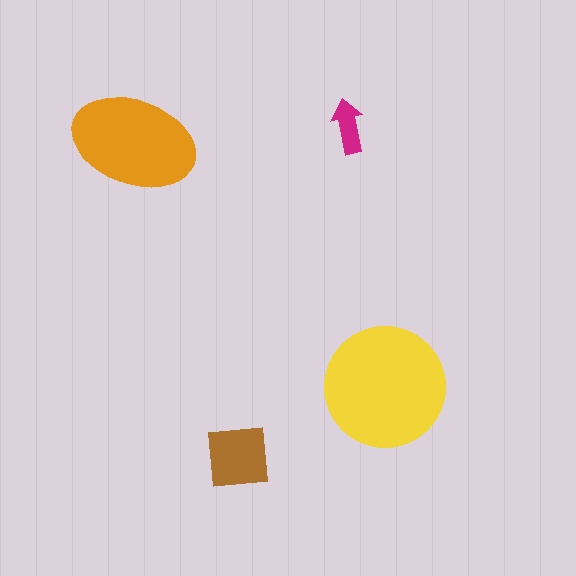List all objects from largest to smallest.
The yellow circle, the orange ellipse, the brown square, the magenta arrow.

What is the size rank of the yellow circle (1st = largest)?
1st.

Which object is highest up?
The magenta arrow is topmost.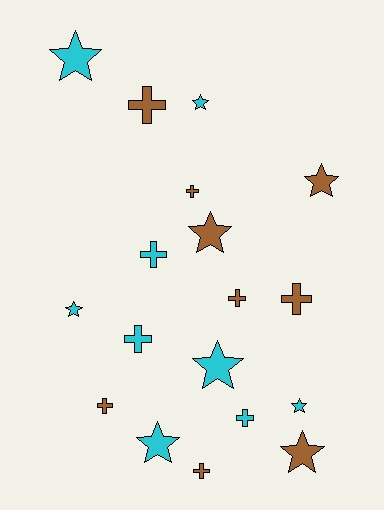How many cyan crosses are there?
There are 3 cyan crosses.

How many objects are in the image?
There are 18 objects.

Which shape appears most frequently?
Cross, with 9 objects.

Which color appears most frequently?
Brown, with 9 objects.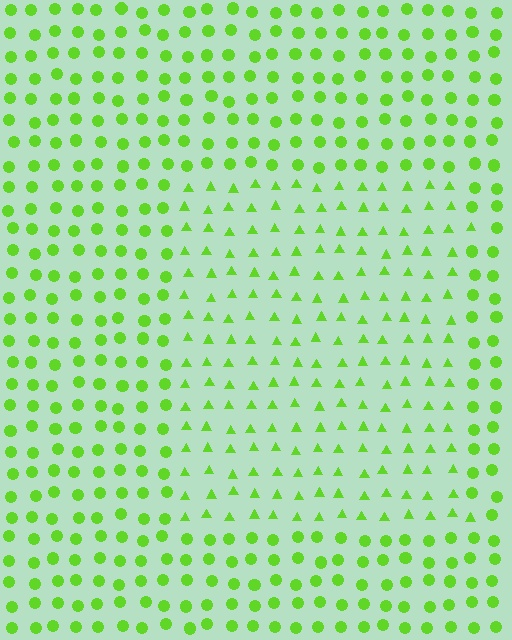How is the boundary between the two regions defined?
The boundary is defined by a change in element shape: triangles inside vs. circles outside. All elements share the same color and spacing.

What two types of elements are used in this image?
The image uses triangles inside the rectangle region and circles outside it.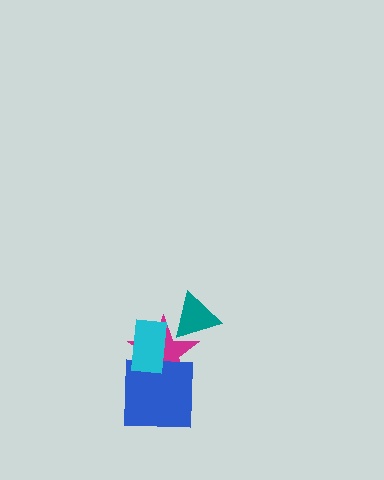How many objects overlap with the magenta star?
3 objects overlap with the magenta star.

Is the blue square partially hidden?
Yes, it is partially covered by another shape.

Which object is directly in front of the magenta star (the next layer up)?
The blue square is directly in front of the magenta star.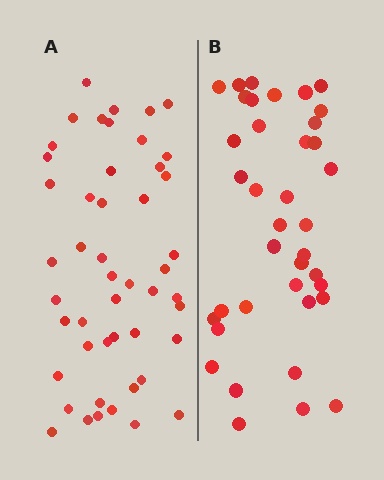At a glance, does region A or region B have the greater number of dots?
Region A (the left region) has more dots.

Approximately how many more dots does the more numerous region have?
Region A has roughly 10 or so more dots than region B.